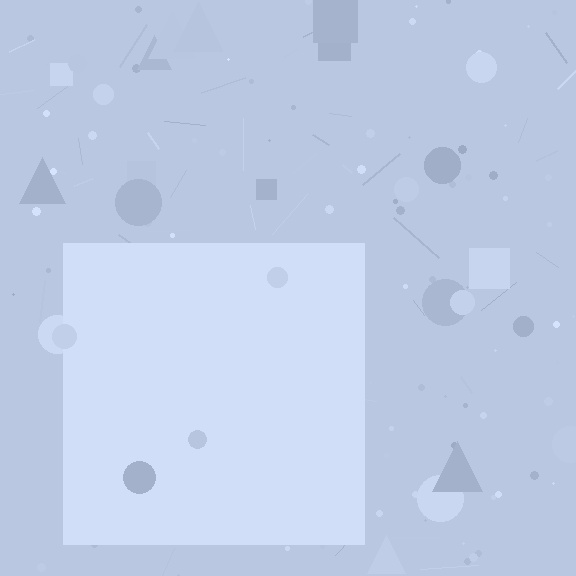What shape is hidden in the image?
A square is hidden in the image.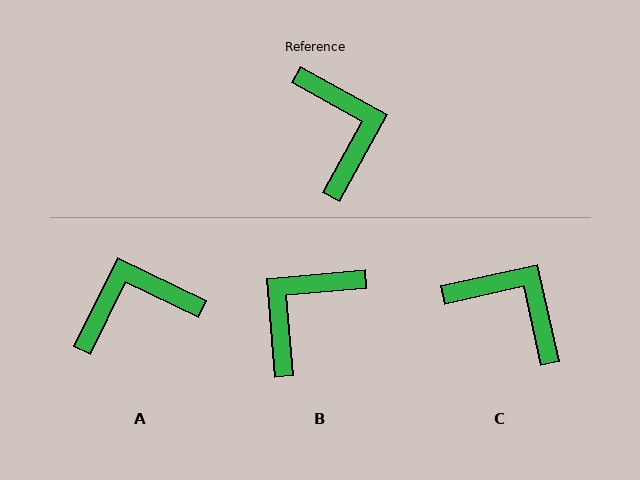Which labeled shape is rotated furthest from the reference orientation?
B, about 124 degrees away.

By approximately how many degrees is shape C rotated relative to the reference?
Approximately 42 degrees counter-clockwise.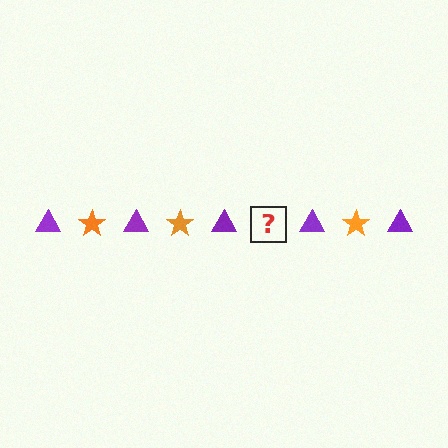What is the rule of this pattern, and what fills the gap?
The rule is that the pattern alternates between purple triangle and orange star. The gap should be filled with an orange star.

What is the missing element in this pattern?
The missing element is an orange star.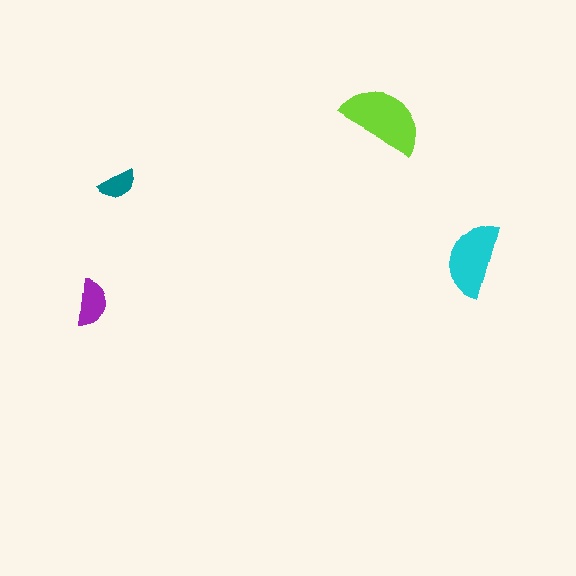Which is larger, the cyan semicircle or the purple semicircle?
The cyan one.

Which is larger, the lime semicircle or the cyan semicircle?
The lime one.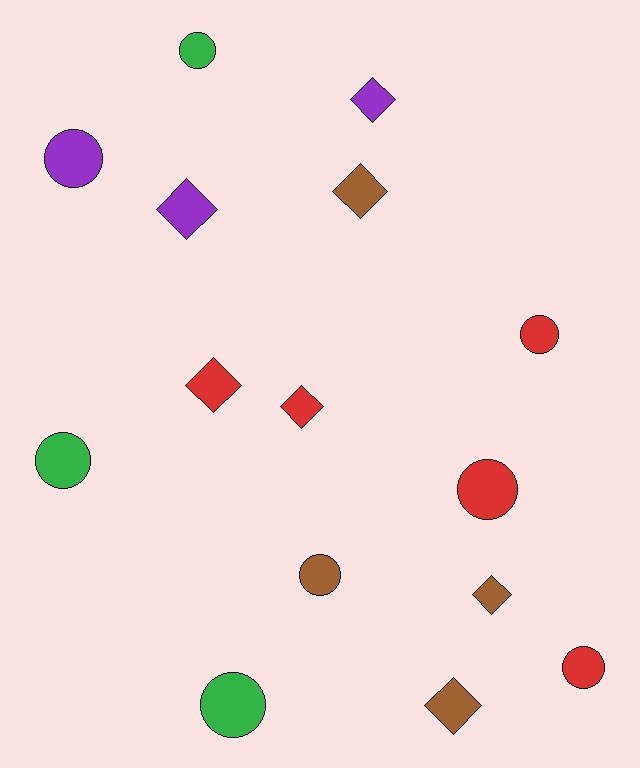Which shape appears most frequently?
Circle, with 8 objects.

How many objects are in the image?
There are 15 objects.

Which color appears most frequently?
Red, with 5 objects.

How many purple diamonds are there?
There are 2 purple diamonds.